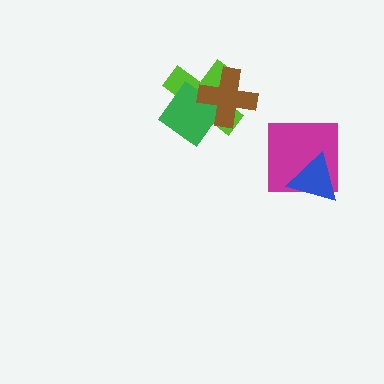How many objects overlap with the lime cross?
2 objects overlap with the lime cross.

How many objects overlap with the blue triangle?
1 object overlaps with the blue triangle.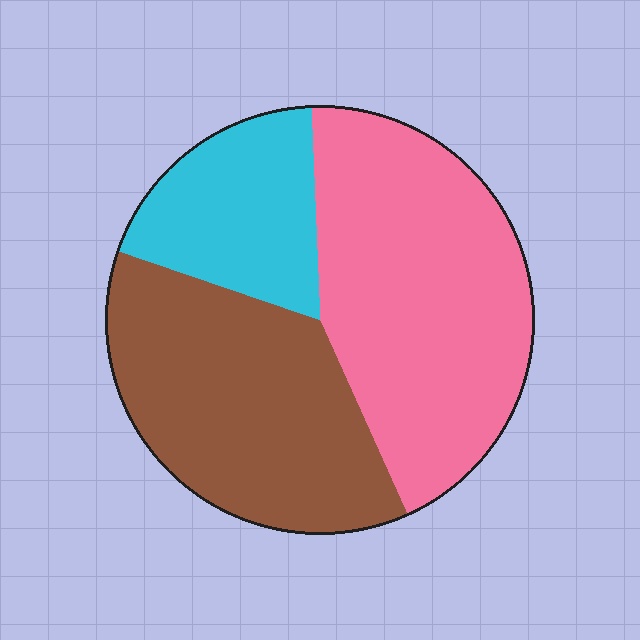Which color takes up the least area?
Cyan, at roughly 20%.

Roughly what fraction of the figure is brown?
Brown takes up about three eighths (3/8) of the figure.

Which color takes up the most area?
Pink, at roughly 45%.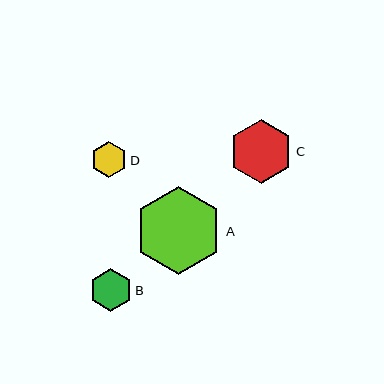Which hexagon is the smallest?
Hexagon D is the smallest with a size of approximately 36 pixels.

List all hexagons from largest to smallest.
From largest to smallest: A, C, B, D.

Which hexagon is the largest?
Hexagon A is the largest with a size of approximately 88 pixels.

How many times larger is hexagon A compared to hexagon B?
Hexagon A is approximately 2.1 times the size of hexagon B.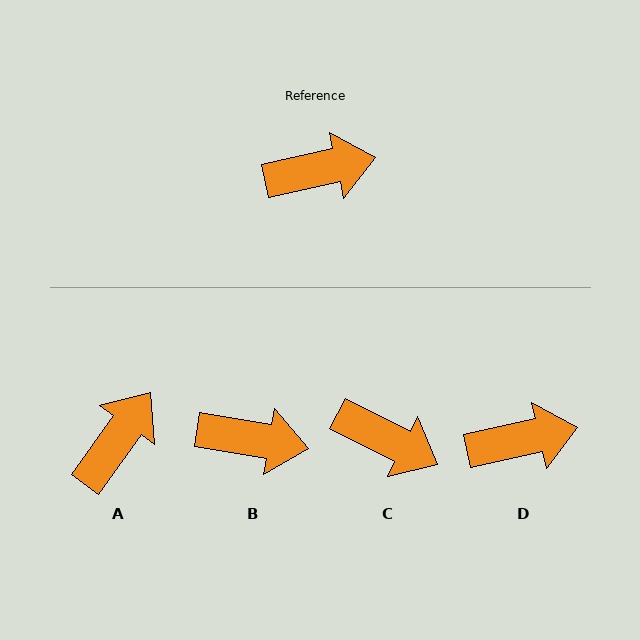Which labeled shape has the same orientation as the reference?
D.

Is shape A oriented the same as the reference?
No, it is off by about 43 degrees.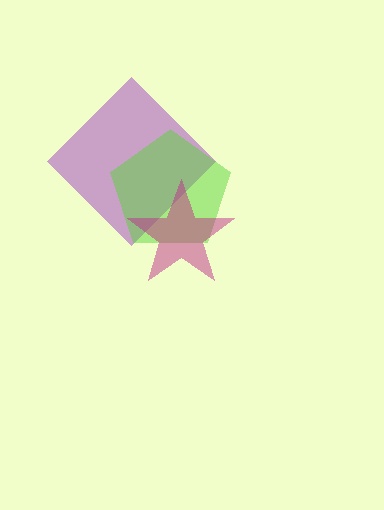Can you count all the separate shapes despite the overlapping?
Yes, there are 3 separate shapes.